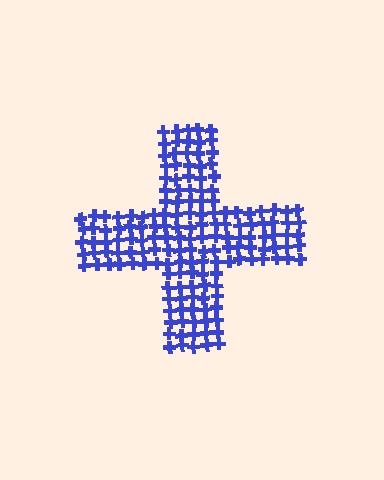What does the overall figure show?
The overall figure shows a cross.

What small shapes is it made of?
It is made of small crosses.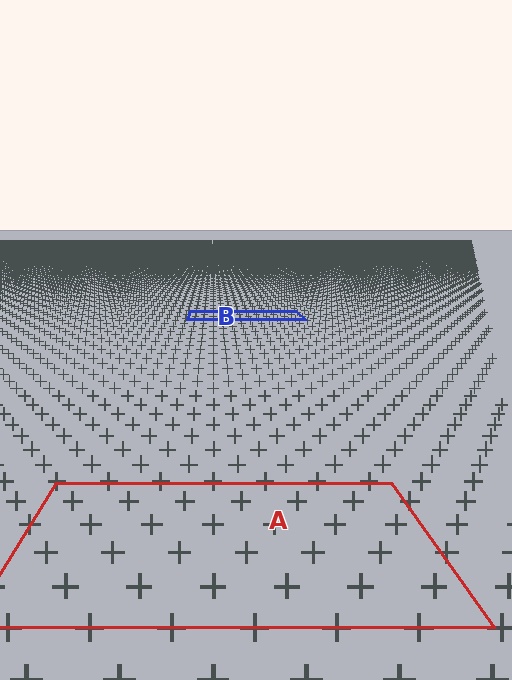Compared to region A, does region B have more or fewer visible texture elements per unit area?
Region B has more texture elements per unit area — they are packed more densely because it is farther away.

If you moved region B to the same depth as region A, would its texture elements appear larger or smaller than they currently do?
They would appear larger. At a closer depth, the same texture elements are projected at a bigger on-screen size.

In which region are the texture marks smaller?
The texture marks are smaller in region B, because it is farther away.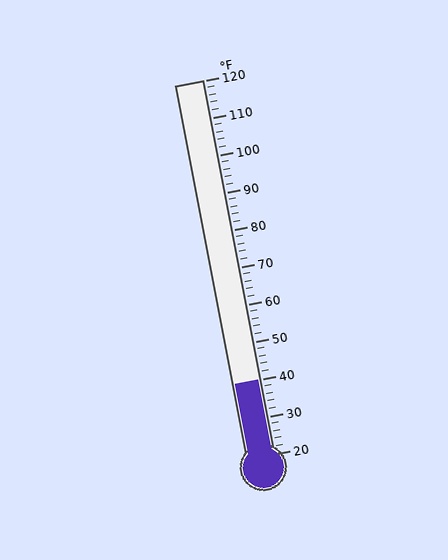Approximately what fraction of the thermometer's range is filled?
The thermometer is filled to approximately 20% of its range.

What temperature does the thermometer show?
The thermometer shows approximately 40°F.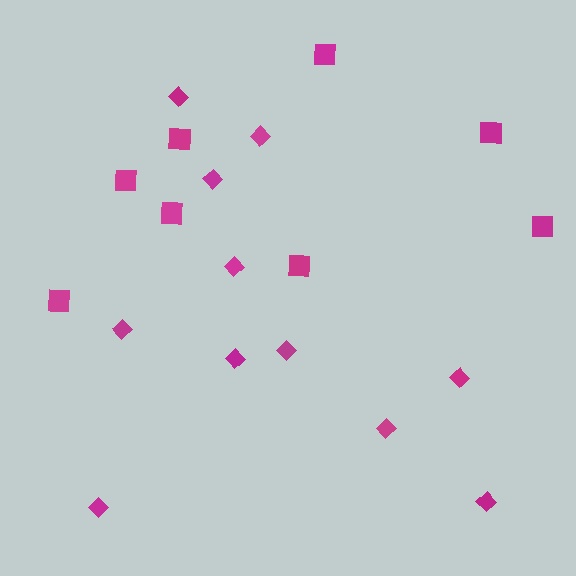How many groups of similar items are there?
There are 2 groups: one group of diamonds (11) and one group of squares (8).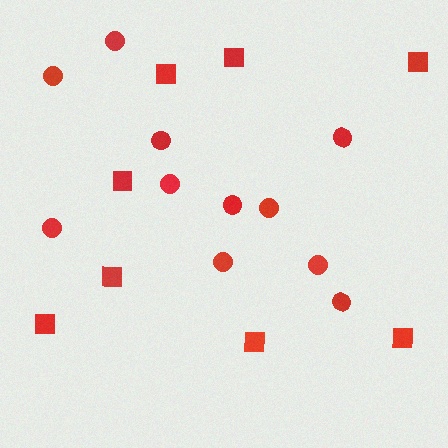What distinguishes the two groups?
There are 2 groups: one group of circles (11) and one group of squares (8).